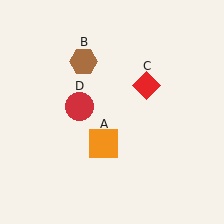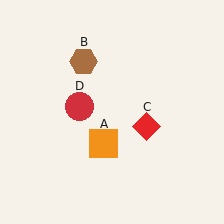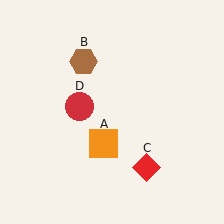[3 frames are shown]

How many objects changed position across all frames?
1 object changed position: red diamond (object C).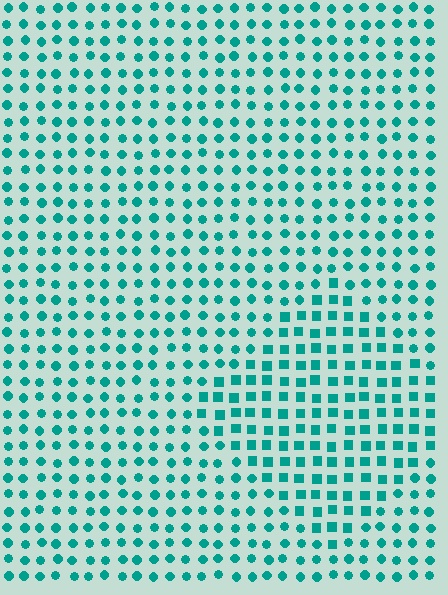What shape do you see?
I see a diamond.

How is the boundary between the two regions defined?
The boundary is defined by a change in element shape: squares inside vs. circles outside. All elements share the same color and spacing.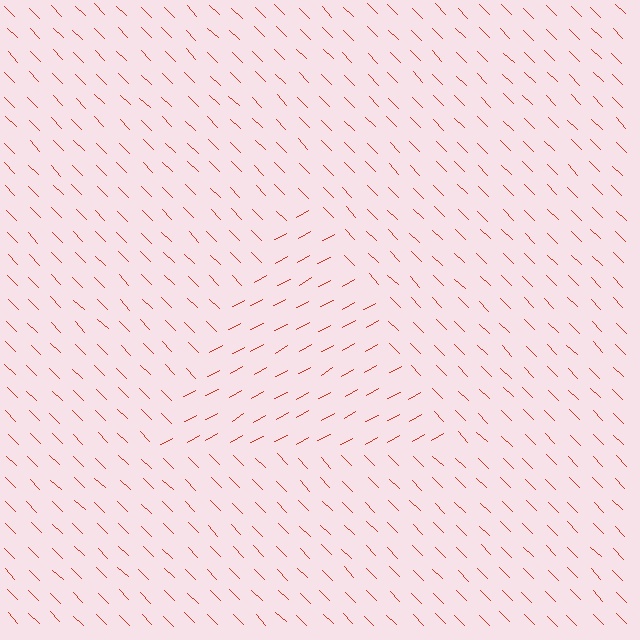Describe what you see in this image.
The image is filled with small red line segments. A triangle region in the image has lines oriented differently from the surrounding lines, creating a visible texture boundary.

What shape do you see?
I see a triangle.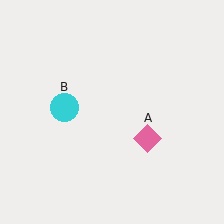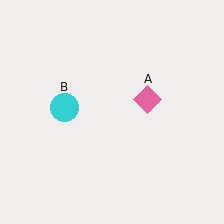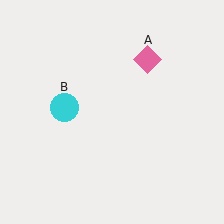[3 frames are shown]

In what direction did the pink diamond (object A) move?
The pink diamond (object A) moved up.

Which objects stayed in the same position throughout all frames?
Cyan circle (object B) remained stationary.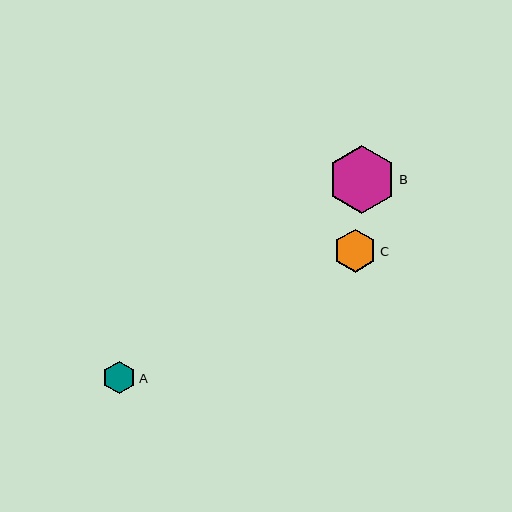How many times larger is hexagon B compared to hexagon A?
Hexagon B is approximately 2.1 times the size of hexagon A.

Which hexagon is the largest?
Hexagon B is the largest with a size of approximately 68 pixels.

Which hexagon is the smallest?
Hexagon A is the smallest with a size of approximately 33 pixels.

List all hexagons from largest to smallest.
From largest to smallest: B, C, A.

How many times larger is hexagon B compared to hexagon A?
Hexagon B is approximately 2.1 times the size of hexagon A.